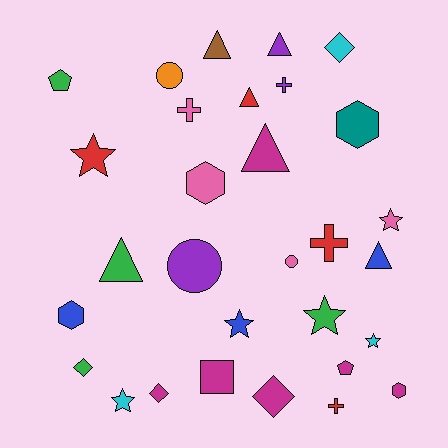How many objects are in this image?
There are 30 objects.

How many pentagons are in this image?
There are 2 pentagons.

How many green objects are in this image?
There are 4 green objects.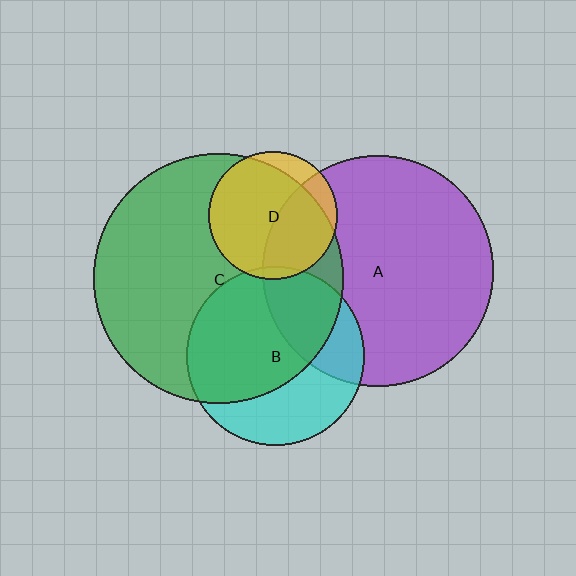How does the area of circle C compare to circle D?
Approximately 3.8 times.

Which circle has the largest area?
Circle C (green).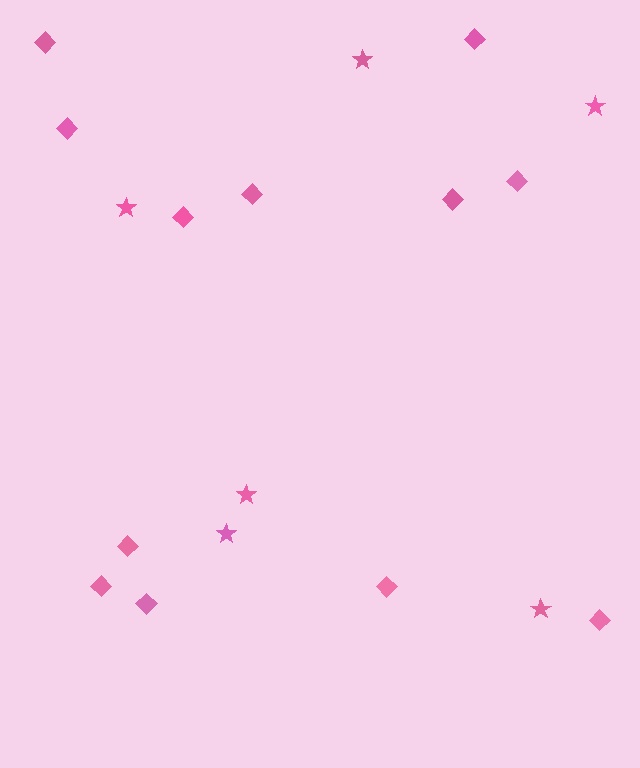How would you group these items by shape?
There are 2 groups: one group of stars (6) and one group of diamonds (12).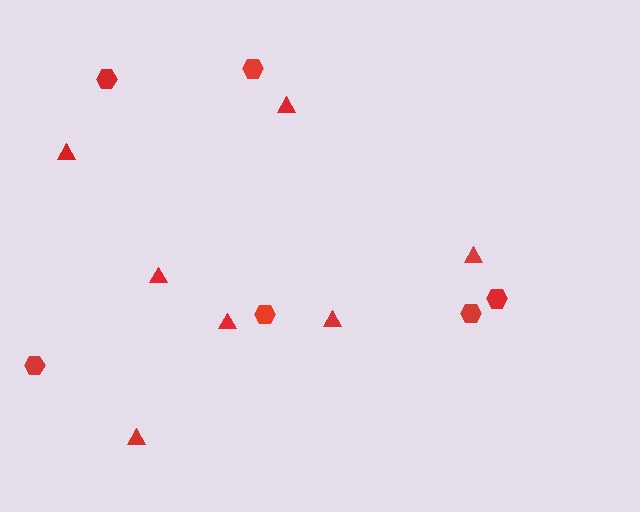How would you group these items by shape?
There are 2 groups: one group of triangles (7) and one group of hexagons (6).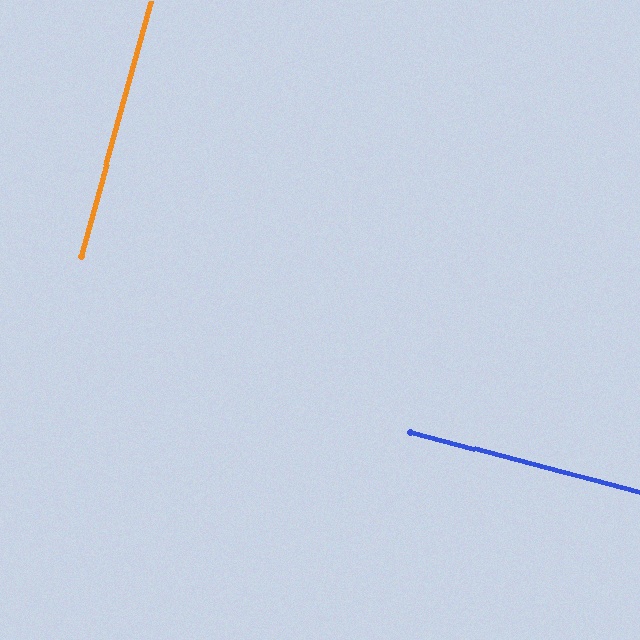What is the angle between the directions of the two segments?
Approximately 89 degrees.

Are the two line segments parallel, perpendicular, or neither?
Perpendicular — they meet at approximately 89°.